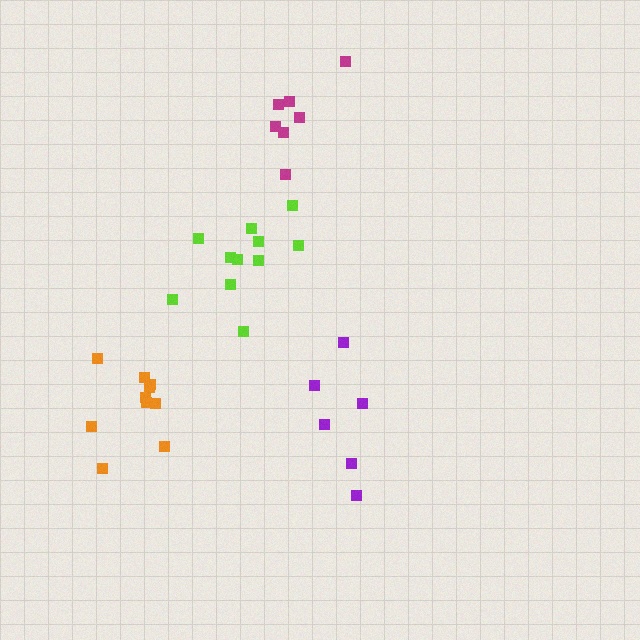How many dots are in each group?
Group 1: 7 dots, Group 2: 10 dots, Group 3: 11 dots, Group 4: 6 dots (34 total).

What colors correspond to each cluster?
The clusters are colored: magenta, orange, lime, purple.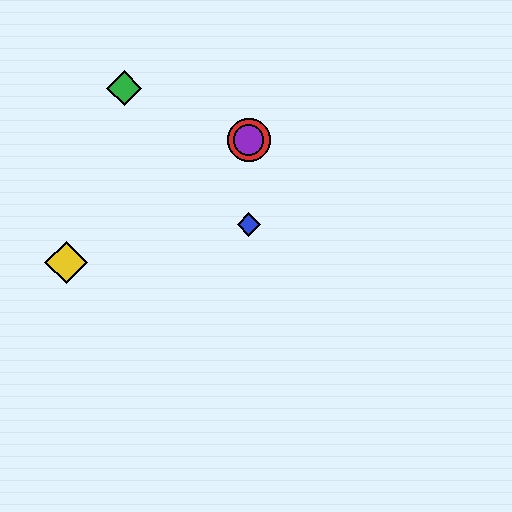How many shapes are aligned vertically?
3 shapes (the red circle, the blue diamond, the purple circle) are aligned vertically.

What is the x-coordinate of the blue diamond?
The blue diamond is at x≈249.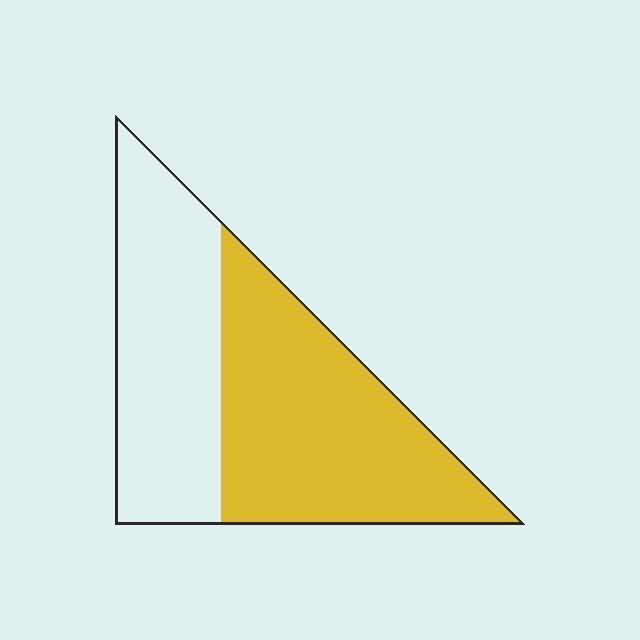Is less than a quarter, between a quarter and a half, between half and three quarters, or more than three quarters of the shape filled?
Between half and three quarters.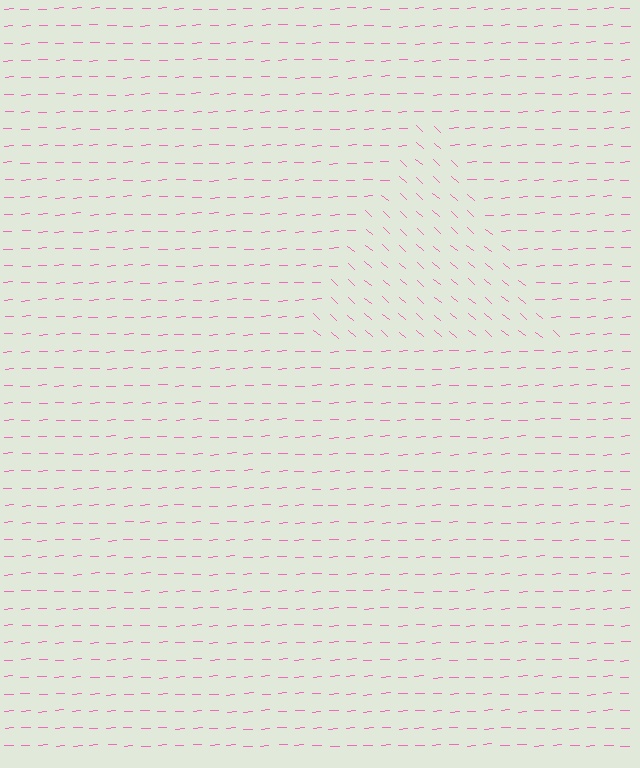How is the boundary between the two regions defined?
The boundary is defined purely by a change in line orientation (approximately 45 degrees difference). All lines are the same color and thickness.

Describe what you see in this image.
The image is filled with small pink line segments. A triangle region in the image has lines oriented differently from the surrounding lines, creating a visible texture boundary.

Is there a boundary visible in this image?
Yes, there is a texture boundary formed by a change in line orientation.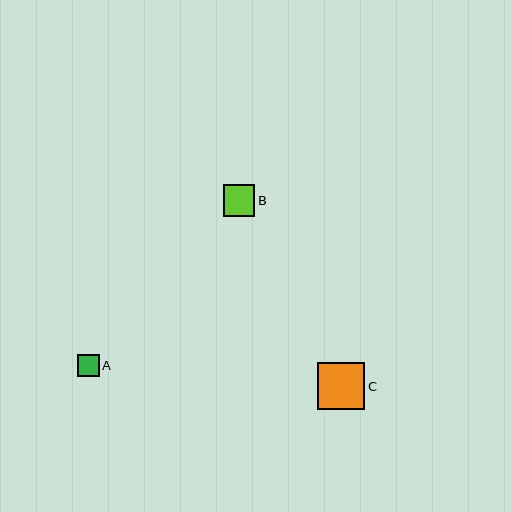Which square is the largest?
Square C is the largest with a size of approximately 47 pixels.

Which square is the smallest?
Square A is the smallest with a size of approximately 22 pixels.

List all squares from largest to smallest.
From largest to smallest: C, B, A.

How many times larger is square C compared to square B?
Square C is approximately 1.5 times the size of square B.